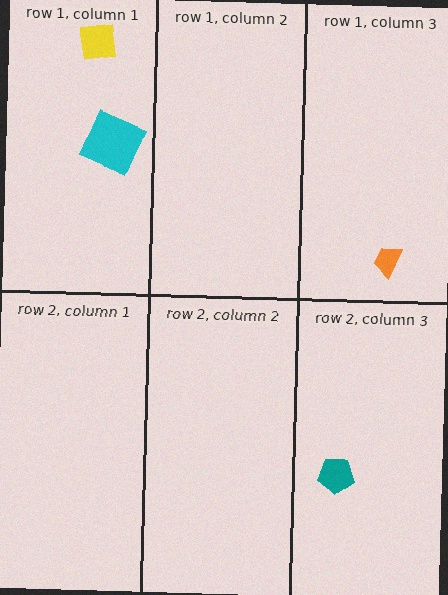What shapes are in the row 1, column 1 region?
The yellow square, the cyan square.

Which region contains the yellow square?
The row 1, column 1 region.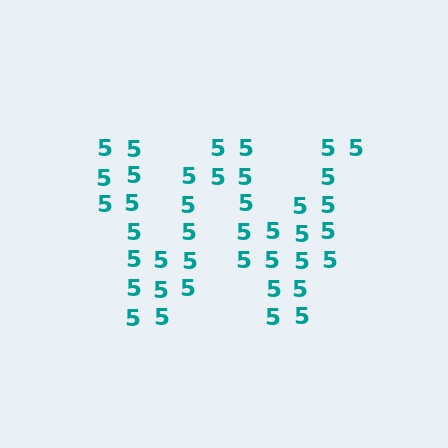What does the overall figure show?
The overall figure shows the letter W.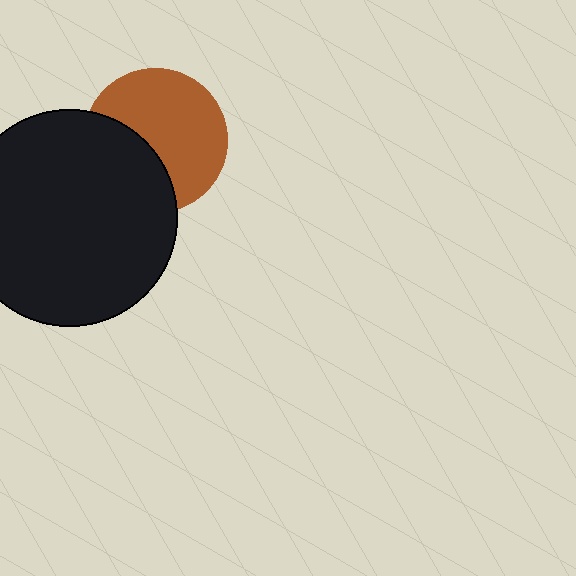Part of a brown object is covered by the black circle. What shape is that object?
It is a circle.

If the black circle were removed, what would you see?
You would see the complete brown circle.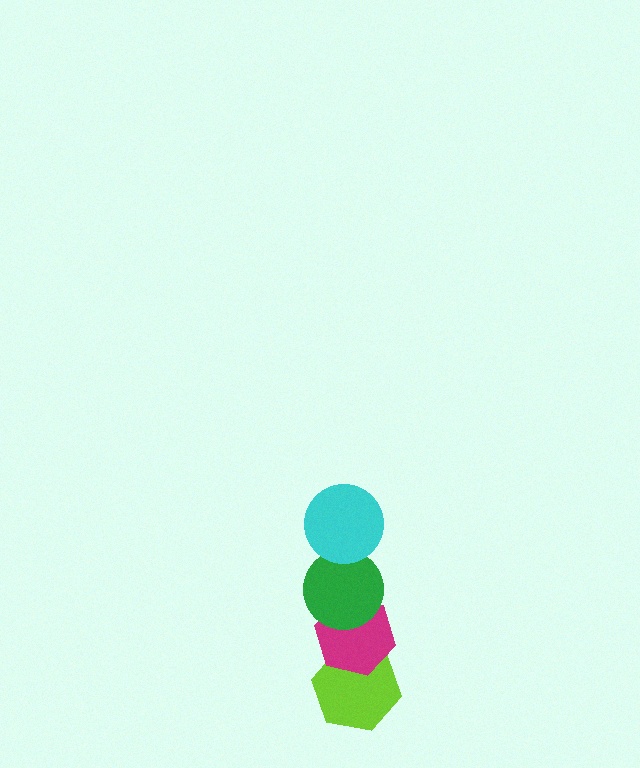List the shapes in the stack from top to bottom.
From top to bottom: the cyan circle, the green circle, the magenta hexagon, the lime hexagon.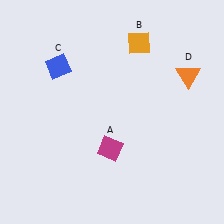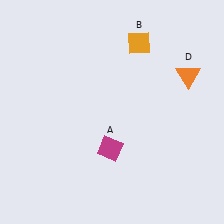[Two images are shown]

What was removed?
The blue diamond (C) was removed in Image 2.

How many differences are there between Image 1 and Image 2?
There is 1 difference between the two images.